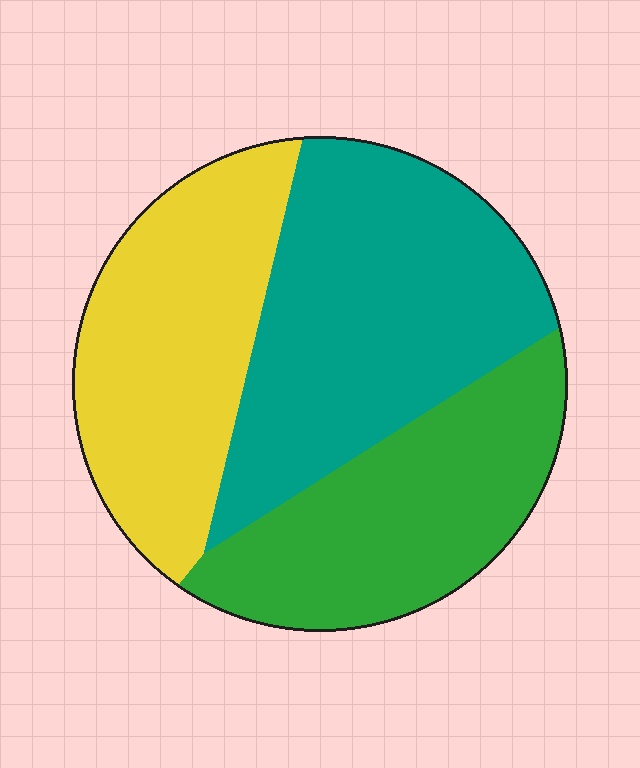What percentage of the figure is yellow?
Yellow takes up about one third (1/3) of the figure.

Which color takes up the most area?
Teal, at roughly 40%.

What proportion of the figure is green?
Green covers roughly 30% of the figure.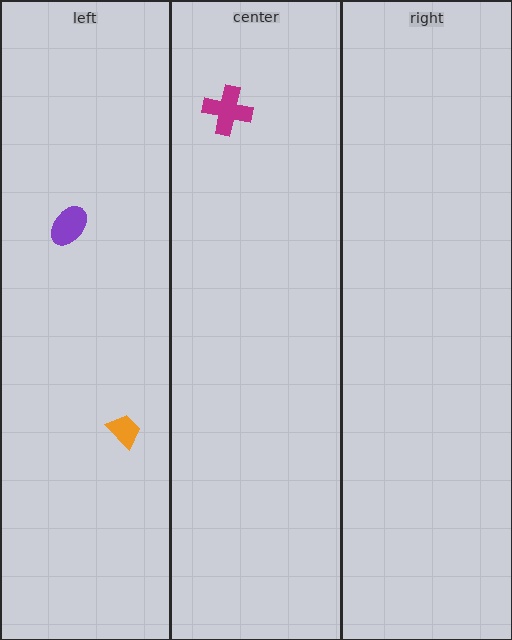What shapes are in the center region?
The magenta cross.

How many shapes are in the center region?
1.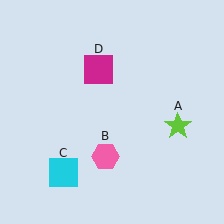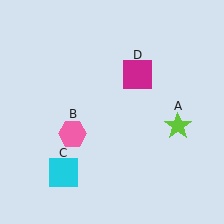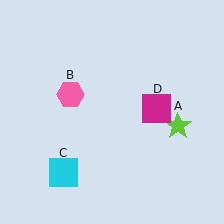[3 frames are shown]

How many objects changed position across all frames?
2 objects changed position: pink hexagon (object B), magenta square (object D).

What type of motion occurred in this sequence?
The pink hexagon (object B), magenta square (object D) rotated clockwise around the center of the scene.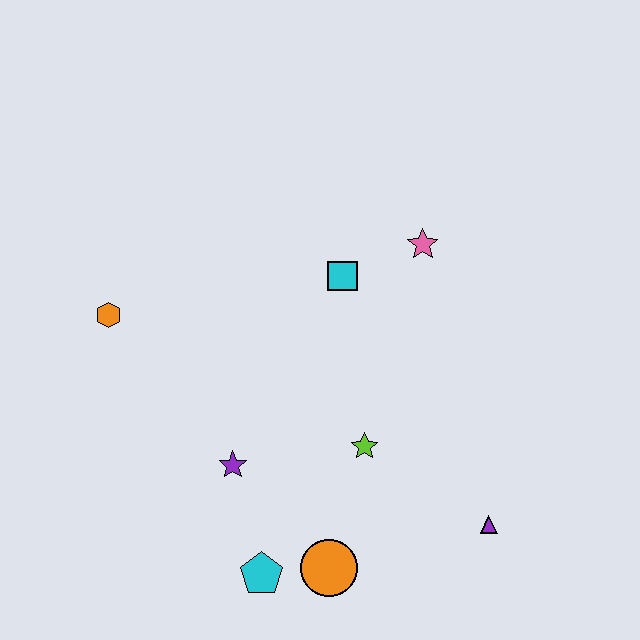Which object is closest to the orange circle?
The cyan pentagon is closest to the orange circle.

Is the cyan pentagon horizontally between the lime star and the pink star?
No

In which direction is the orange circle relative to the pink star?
The orange circle is below the pink star.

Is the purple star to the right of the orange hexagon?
Yes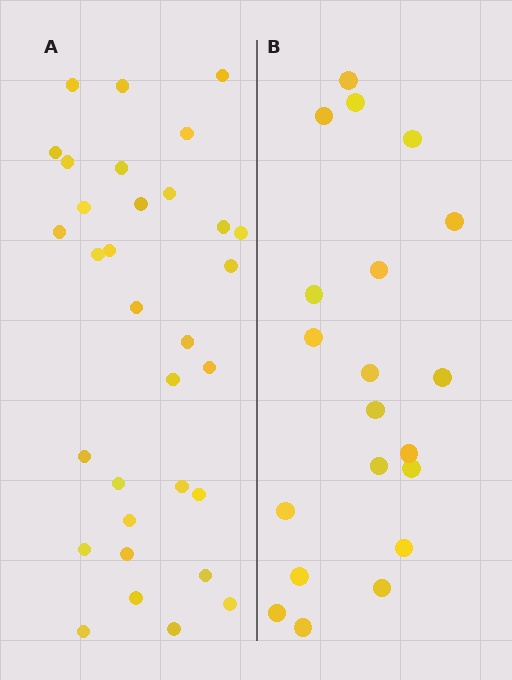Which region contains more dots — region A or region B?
Region A (the left region) has more dots.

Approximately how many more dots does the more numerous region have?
Region A has roughly 12 or so more dots than region B.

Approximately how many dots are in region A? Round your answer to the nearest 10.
About 30 dots. (The exact count is 32, which rounds to 30.)